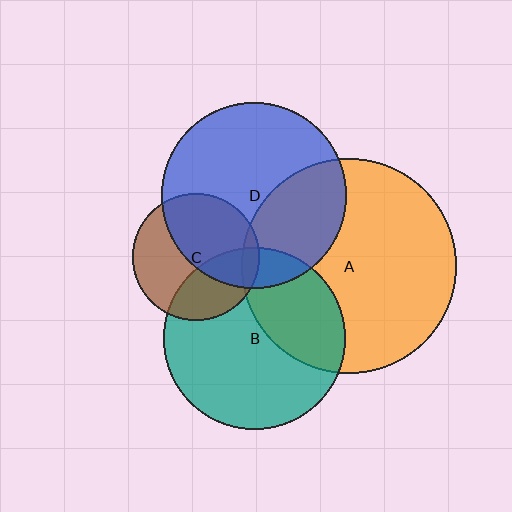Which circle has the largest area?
Circle A (orange).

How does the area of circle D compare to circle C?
Approximately 2.1 times.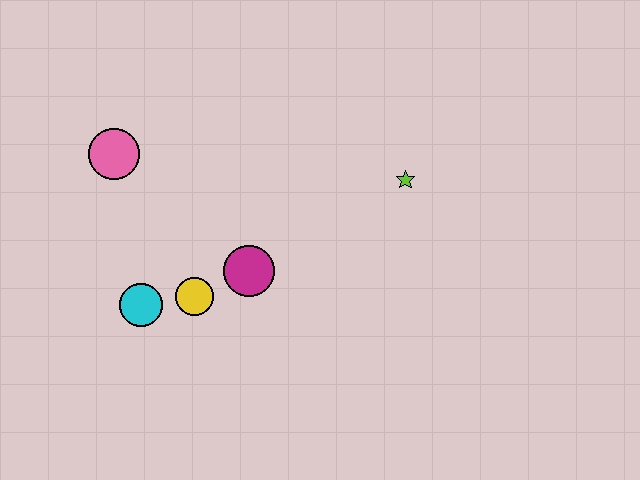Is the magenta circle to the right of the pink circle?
Yes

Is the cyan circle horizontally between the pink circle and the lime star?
Yes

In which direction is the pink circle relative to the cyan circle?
The pink circle is above the cyan circle.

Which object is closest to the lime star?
The magenta circle is closest to the lime star.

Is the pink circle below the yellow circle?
No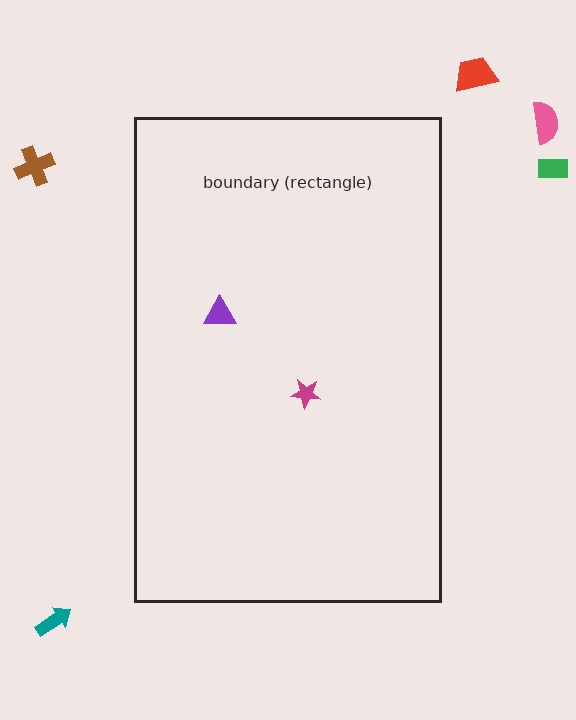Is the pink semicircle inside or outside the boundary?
Outside.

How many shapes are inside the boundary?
2 inside, 5 outside.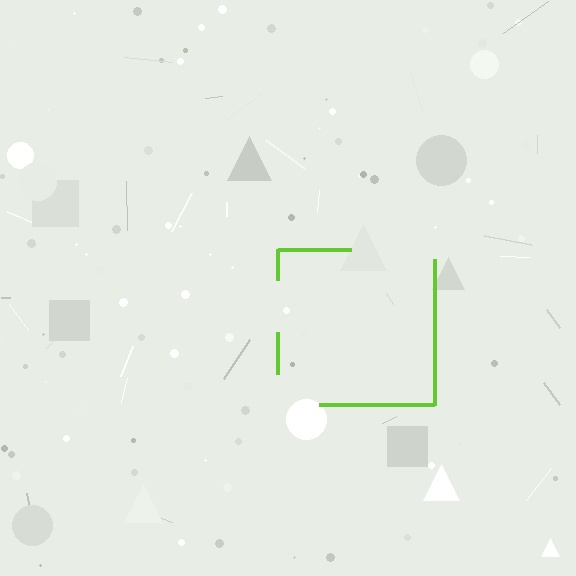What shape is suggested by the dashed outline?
The dashed outline suggests a square.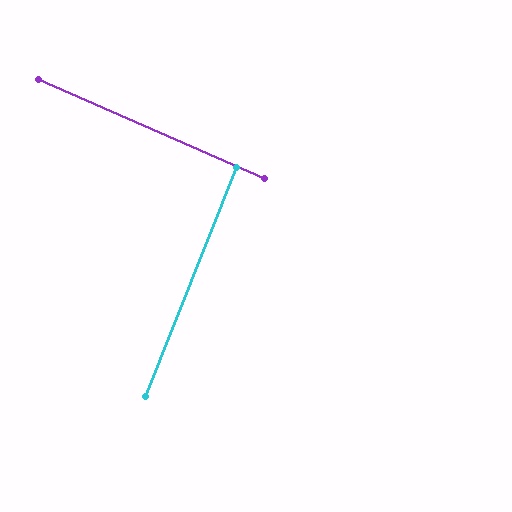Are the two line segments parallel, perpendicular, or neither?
Perpendicular — they meet at approximately 88°.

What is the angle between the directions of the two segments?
Approximately 88 degrees.